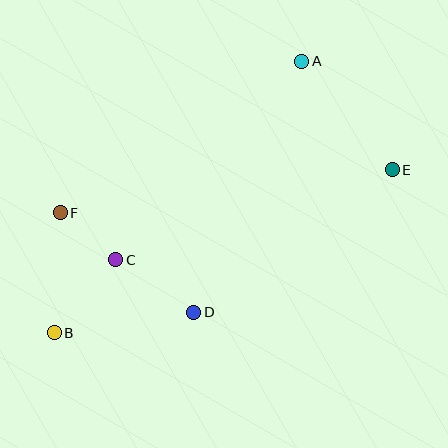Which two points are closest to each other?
Points C and F are closest to each other.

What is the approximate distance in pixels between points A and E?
The distance between A and E is approximately 141 pixels.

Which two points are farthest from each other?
Points B and E are farthest from each other.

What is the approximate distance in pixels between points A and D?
The distance between A and D is approximately 273 pixels.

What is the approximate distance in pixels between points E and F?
The distance between E and F is approximately 335 pixels.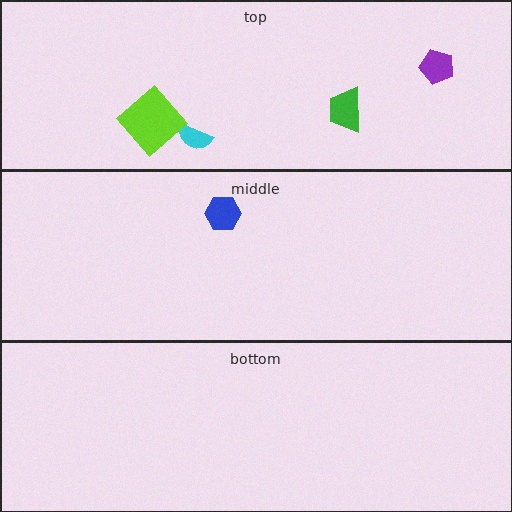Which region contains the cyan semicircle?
The top region.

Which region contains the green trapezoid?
The top region.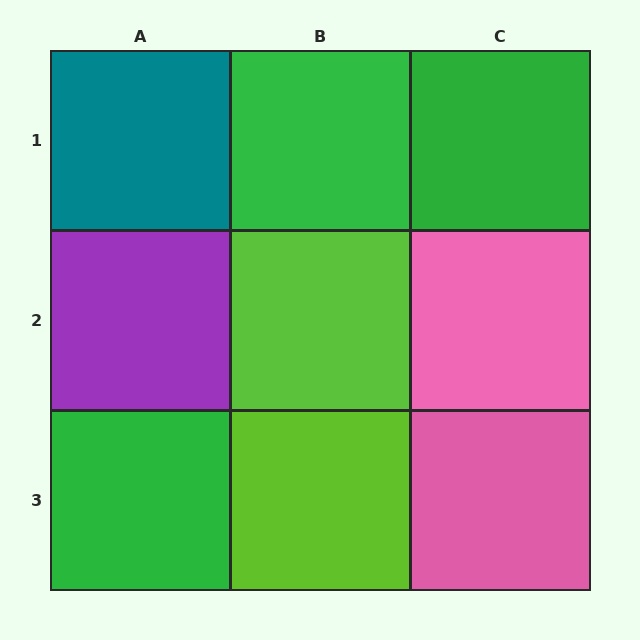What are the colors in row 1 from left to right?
Teal, green, green.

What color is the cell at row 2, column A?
Purple.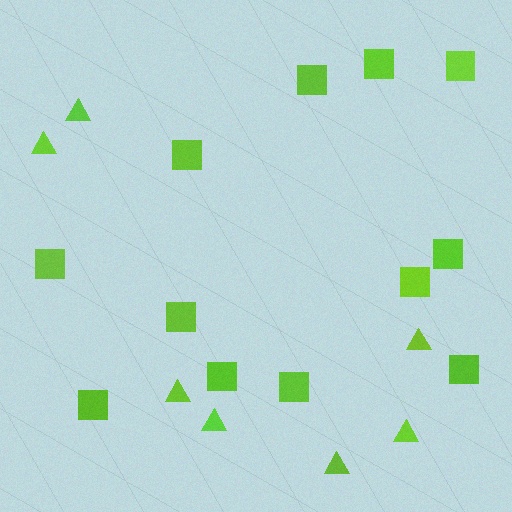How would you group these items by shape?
There are 2 groups: one group of squares (12) and one group of triangles (7).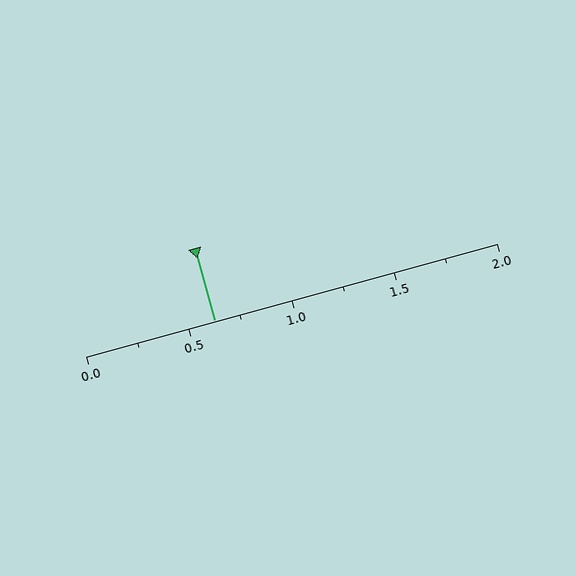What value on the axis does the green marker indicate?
The marker indicates approximately 0.62.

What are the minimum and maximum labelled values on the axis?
The axis runs from 0.0 to 2.0.